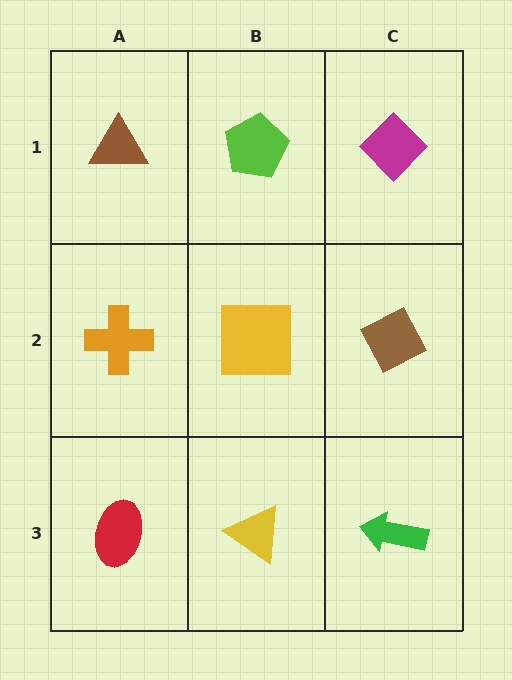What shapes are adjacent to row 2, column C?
A magenta diamond (row 1, column C), a green arrow (row 3, column C), a yellow square (row 2, column B).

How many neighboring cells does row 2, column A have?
3.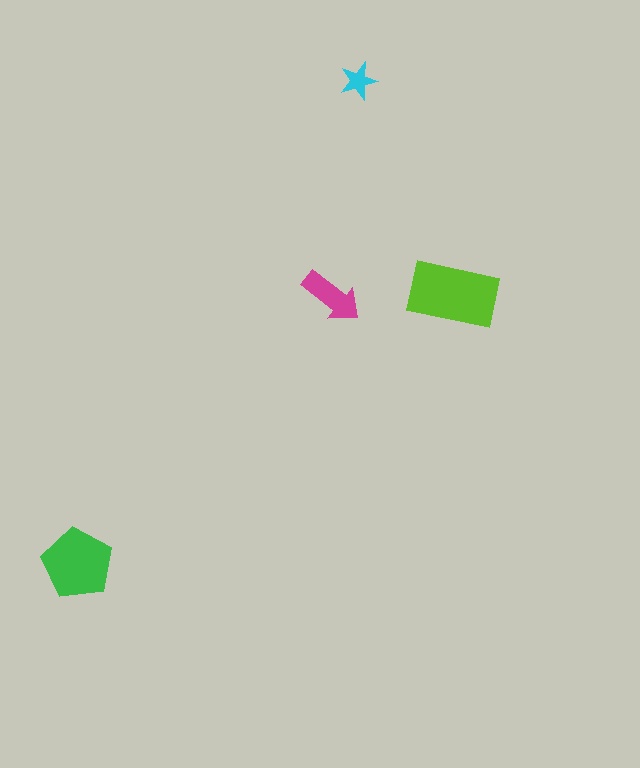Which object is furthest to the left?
The green pentagon is leftmost.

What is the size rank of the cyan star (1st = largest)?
4th.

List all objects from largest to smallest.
The lime rectangle, the green pentagon, the magenta arrow, the cyan star.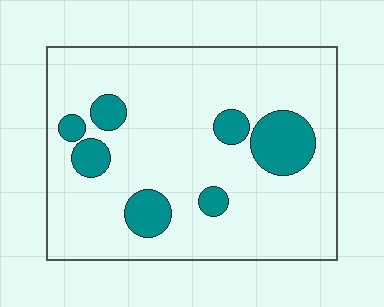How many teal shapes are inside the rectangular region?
7.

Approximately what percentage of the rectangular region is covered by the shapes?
Approximately 15%.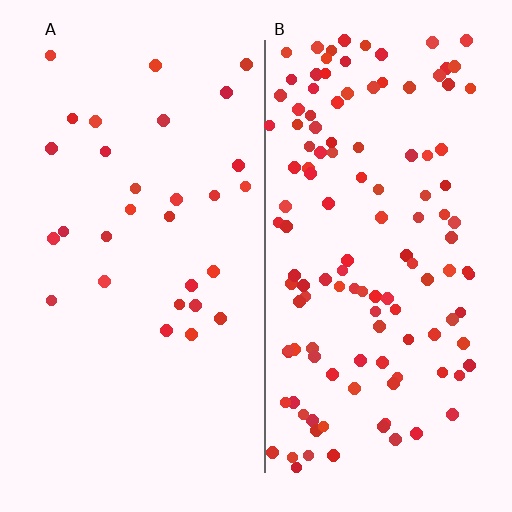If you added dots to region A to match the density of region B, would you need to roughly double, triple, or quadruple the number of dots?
Approximately quadruple.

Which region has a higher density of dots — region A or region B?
B (the right).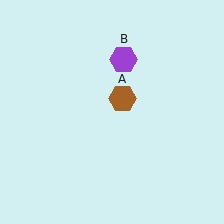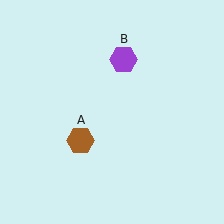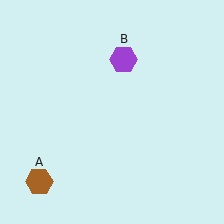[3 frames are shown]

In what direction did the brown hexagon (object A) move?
The brown hexagon (object A) moved down and to the left.